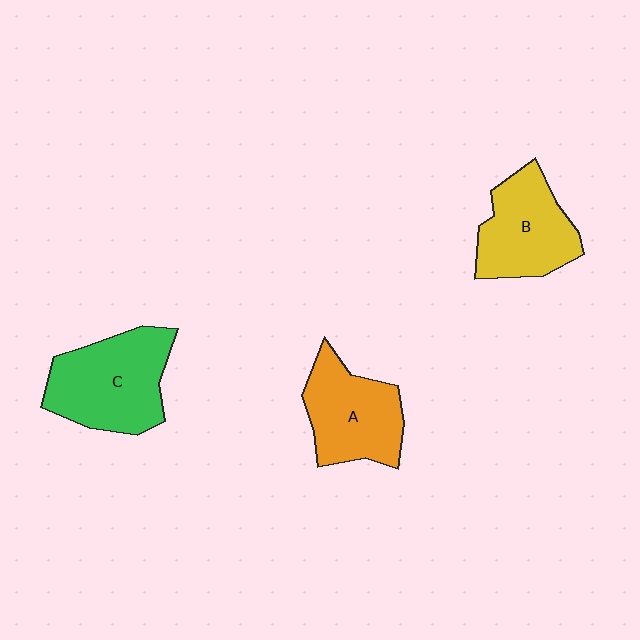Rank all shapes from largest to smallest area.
From largest to smallest: C (green), A (orange), B (yellow).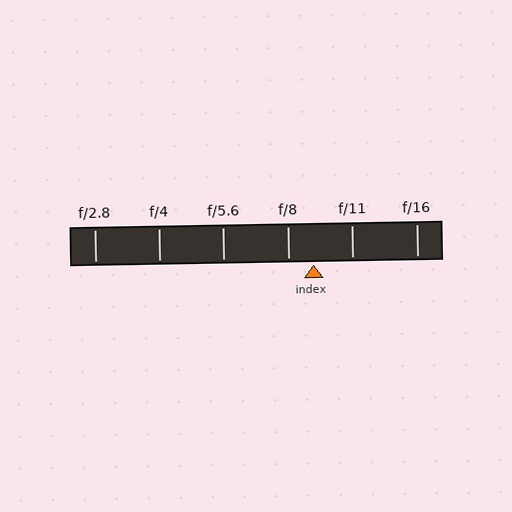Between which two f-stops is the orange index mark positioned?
The index mark is between f/8 and f/11.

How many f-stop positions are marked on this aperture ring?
There are 6 f-stop positions marked.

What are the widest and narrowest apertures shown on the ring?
The widest aperture shown is f/2.8 and the narrowest is f/16.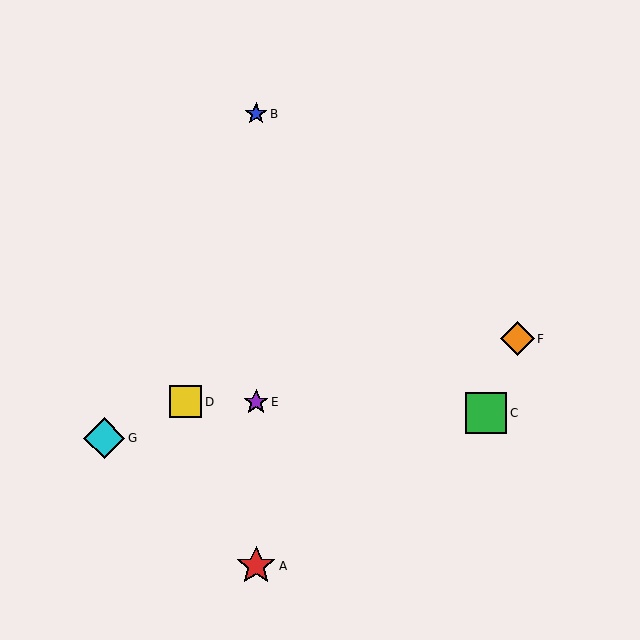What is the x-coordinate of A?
Object A is at x≈256.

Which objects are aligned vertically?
Objects A, B, E are aligned vertically.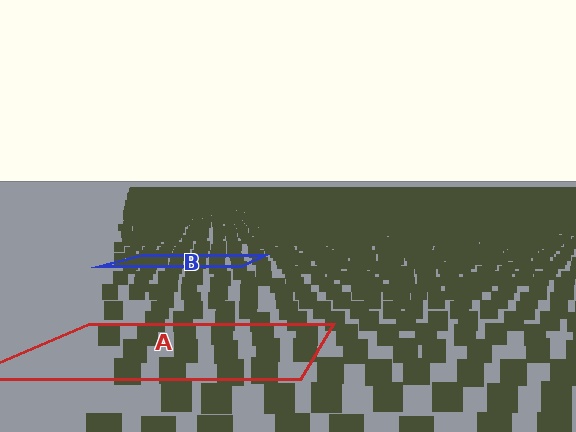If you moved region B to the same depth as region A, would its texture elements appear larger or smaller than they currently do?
They would appear larger. At a closer depth, the same texture elements are projected at a bigger on-screen size.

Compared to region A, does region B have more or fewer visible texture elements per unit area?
Region B has more texture elements per unit area — they are packed more densely because it is farther away.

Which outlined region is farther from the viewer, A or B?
Region B is farther from the viewer — the texture elements inside it appear smaller and more densely packed.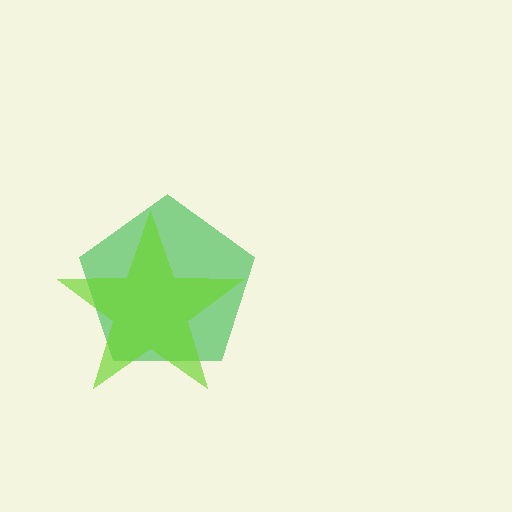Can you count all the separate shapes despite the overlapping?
Yes, there are 2 separate shapes.